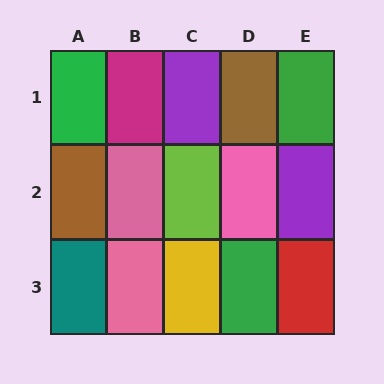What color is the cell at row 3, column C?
Yellow.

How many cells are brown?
2 cells are brown.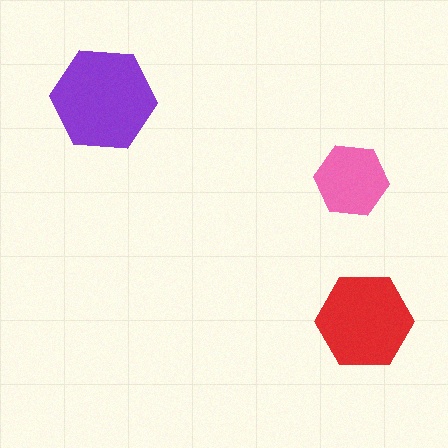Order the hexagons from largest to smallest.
the purple one, the red one, the pink one.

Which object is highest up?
The purple hexagon is topmost.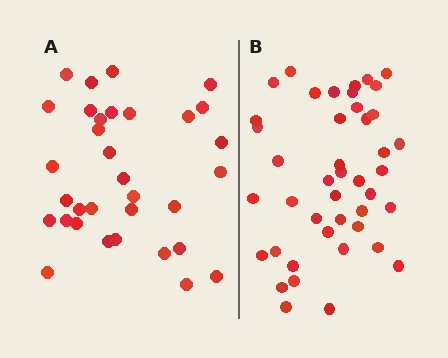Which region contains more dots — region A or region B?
Region B (the right region) has more dots.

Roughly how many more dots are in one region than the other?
Region B has roughly 10 or so more dots than region A.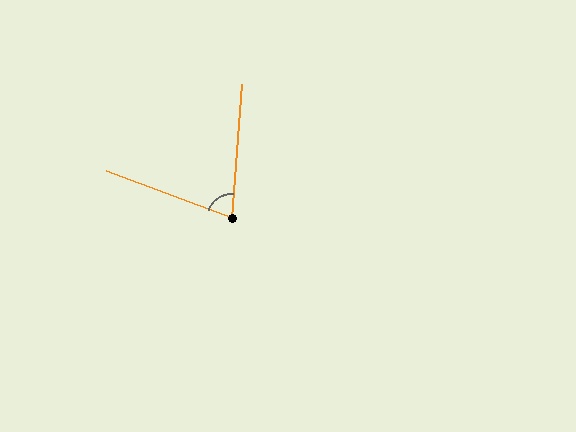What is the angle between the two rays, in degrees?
Approximately 74 degrees.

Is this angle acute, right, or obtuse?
It is acute.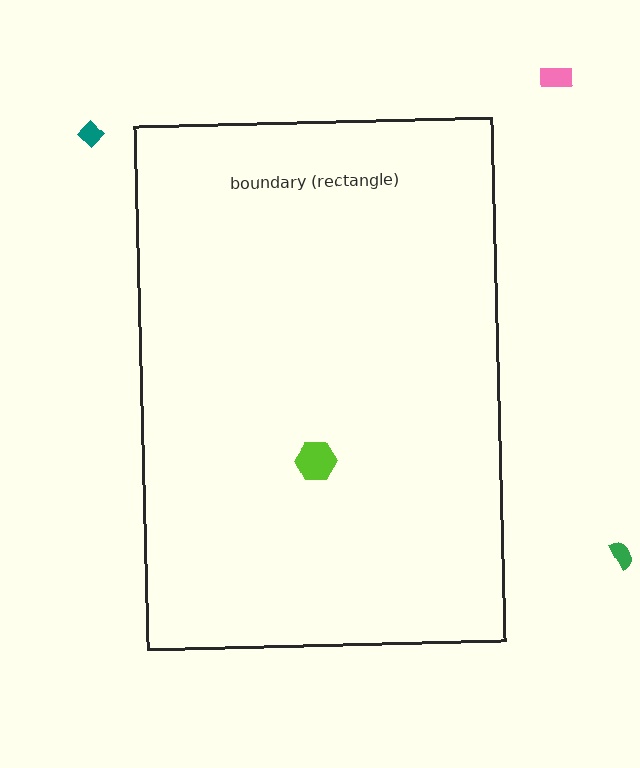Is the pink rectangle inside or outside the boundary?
Outside.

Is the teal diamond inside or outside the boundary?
Outside.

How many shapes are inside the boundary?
1 inside, 3 outside.